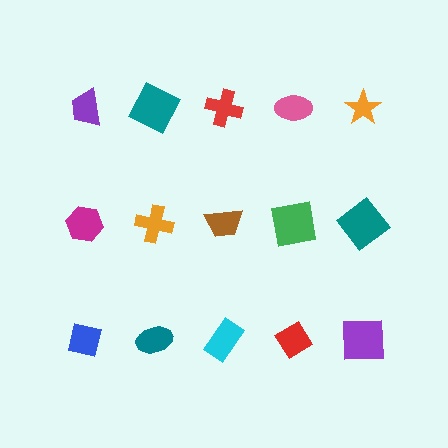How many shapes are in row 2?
5 shapes.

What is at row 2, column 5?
A teal diamond.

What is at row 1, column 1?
A purple trapezoid.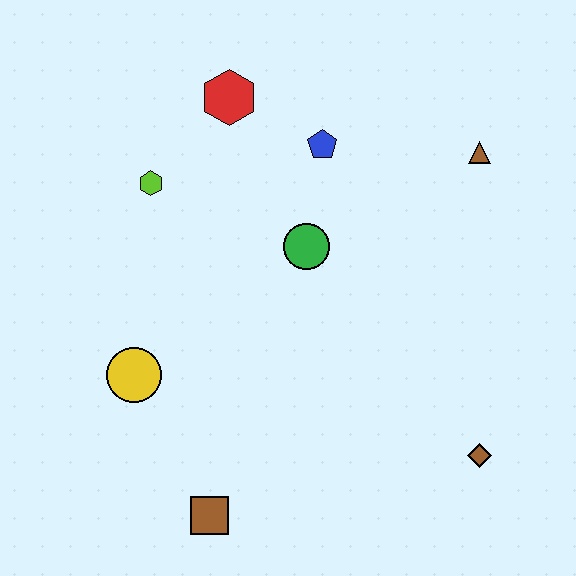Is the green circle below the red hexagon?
Yes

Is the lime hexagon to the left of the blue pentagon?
Yes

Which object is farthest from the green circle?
The brown square is farthest from the green circle.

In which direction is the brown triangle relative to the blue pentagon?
The brown triangle is to the right of the blue pentagon.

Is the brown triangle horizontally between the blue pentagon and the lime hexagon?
No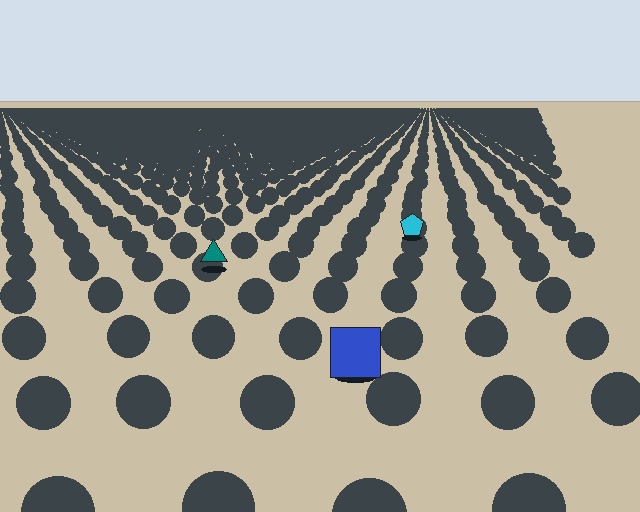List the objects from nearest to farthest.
From nearest to farthest: the blue square, the teal triangle, the cyan pentagon.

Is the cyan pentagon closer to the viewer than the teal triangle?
No. The teal triangle is closer — you can tell from the texture gradient: the ground texture is coarser near it.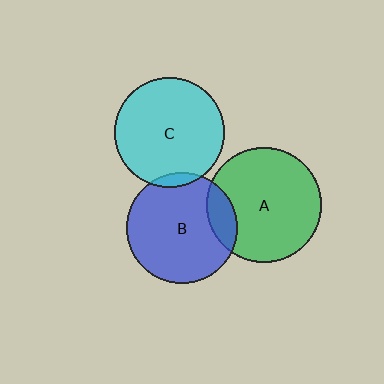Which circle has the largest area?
Circle A (green).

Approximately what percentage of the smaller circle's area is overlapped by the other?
Approximately 5%.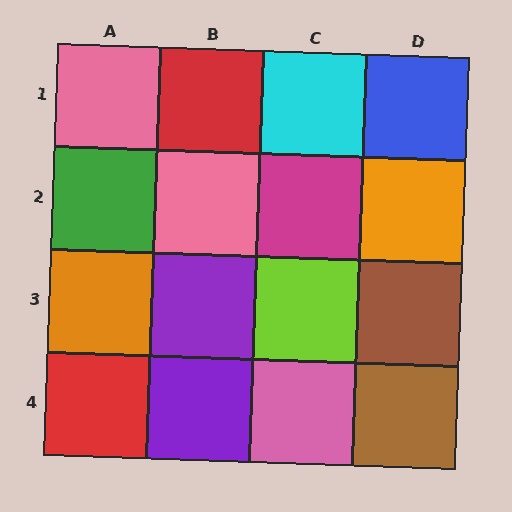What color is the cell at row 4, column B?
Purple.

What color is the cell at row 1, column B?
Red.